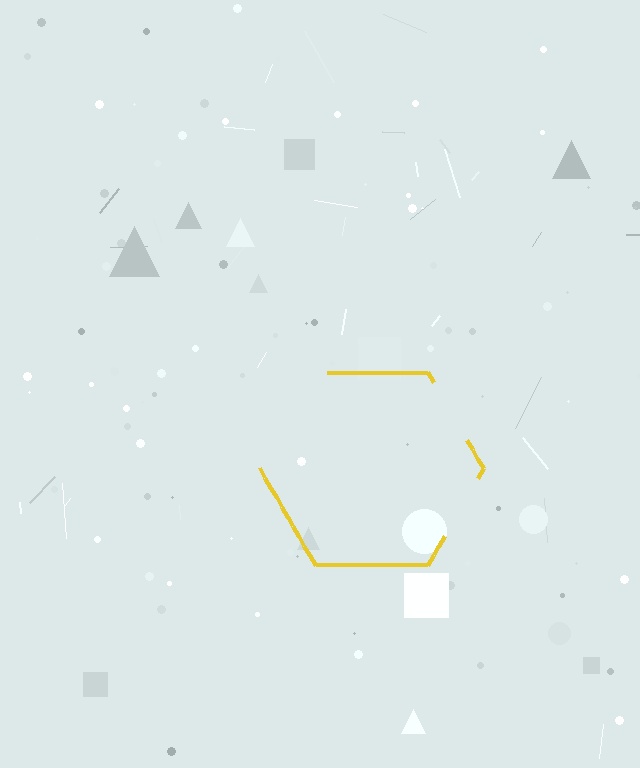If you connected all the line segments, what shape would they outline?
They would outline a hexagon.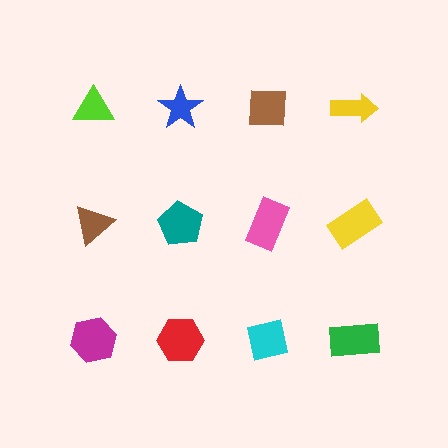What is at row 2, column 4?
A yellow rectangle.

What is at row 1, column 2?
A blue star.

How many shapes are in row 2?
4 shapes.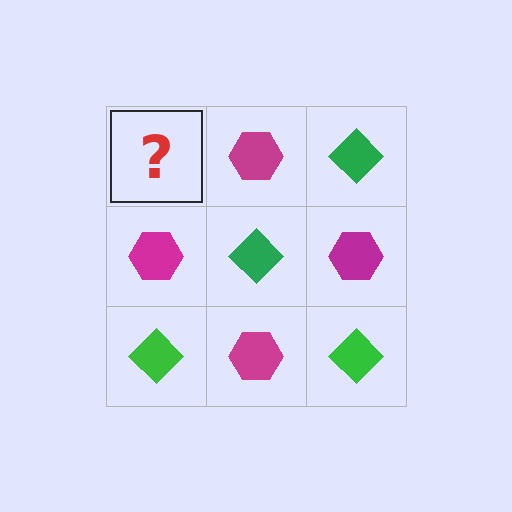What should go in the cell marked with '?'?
The missing cell should contain a green diamond.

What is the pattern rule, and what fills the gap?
The rule is that it alternates green diamond and magenta hexagon in a checkerboard pattern. The gap should be filled with a green diamond.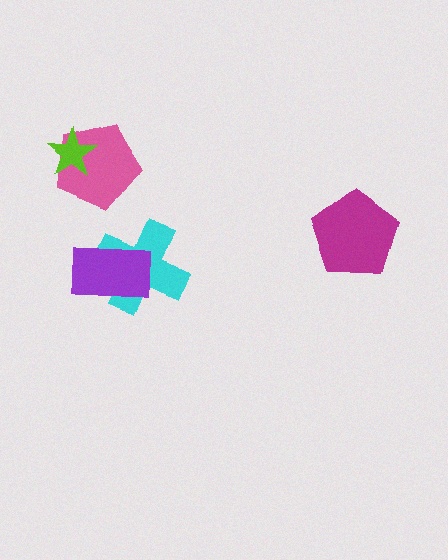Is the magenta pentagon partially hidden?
No, no other shape covers it.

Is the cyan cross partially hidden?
Yes, it is partially covered by another shape.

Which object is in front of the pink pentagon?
The lime star is in front of the pink pentagon.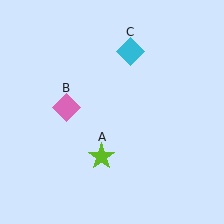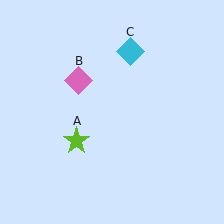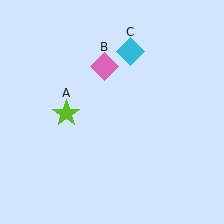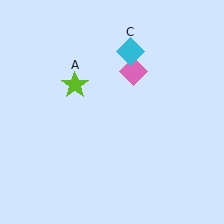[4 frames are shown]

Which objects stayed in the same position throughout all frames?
Cyan diamond (object C) remained stationary.